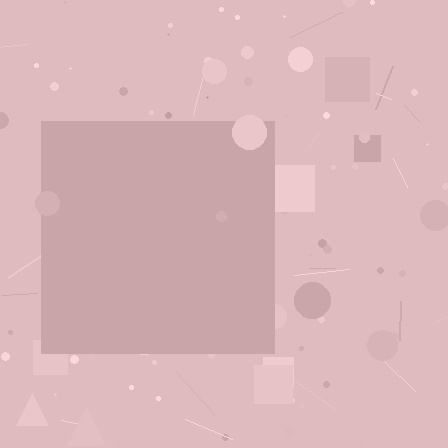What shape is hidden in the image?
A square is hidden in the image.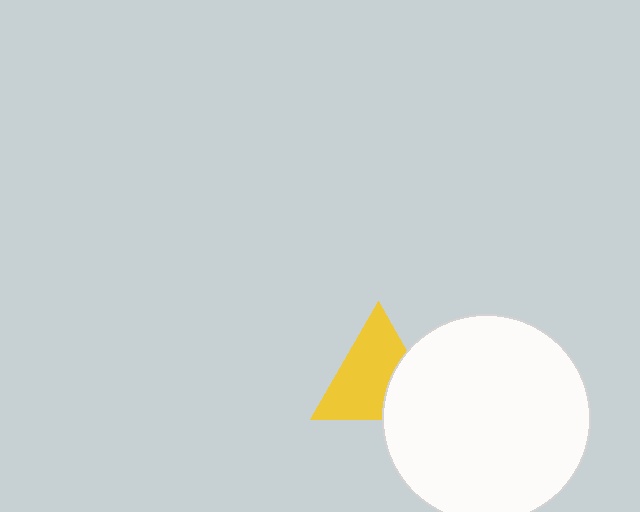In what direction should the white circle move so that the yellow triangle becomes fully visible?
The white circle should move right. That is the shortest direction to clear the overlap and leave the yellow triangle fully visible.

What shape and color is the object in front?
The object in front is a white circle.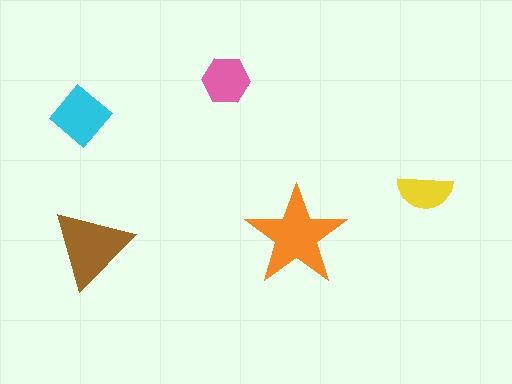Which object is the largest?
The orange star.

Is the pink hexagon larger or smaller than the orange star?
Smaller.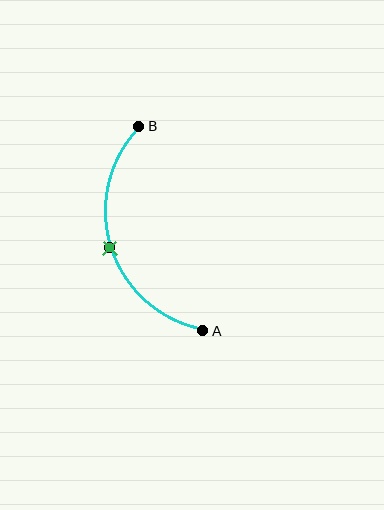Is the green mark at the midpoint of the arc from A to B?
Yes. The green mark lies on the arc at equal arc-length from both A and B — it is the arc midpoint.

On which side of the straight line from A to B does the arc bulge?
The arc bulges to the left of the straight line connecting A and B.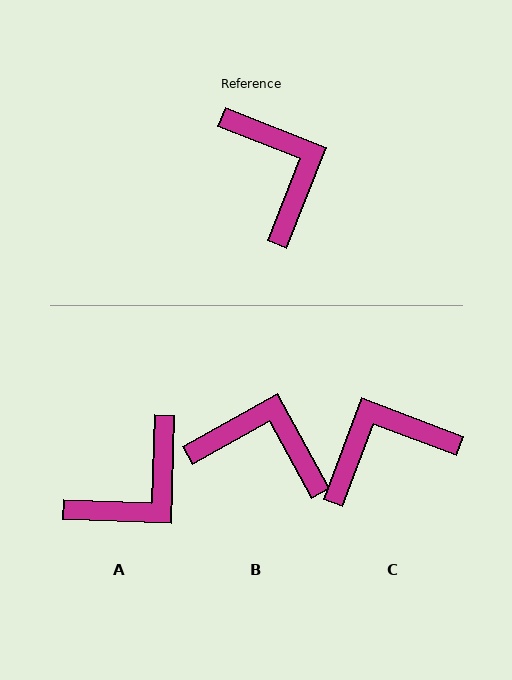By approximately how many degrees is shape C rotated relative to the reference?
Approximately 91 degrees counter-clockwise.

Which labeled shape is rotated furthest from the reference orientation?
C, about 91 degrees away.